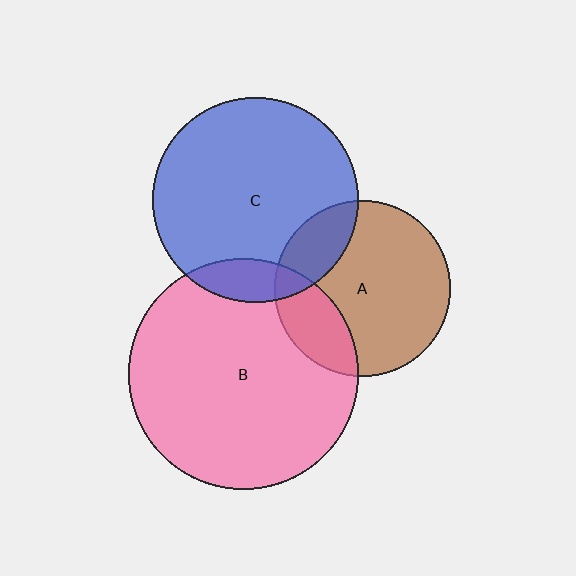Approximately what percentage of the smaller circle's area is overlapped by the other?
Approximately 10%.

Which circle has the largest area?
Circle B (pink).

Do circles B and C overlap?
Yes.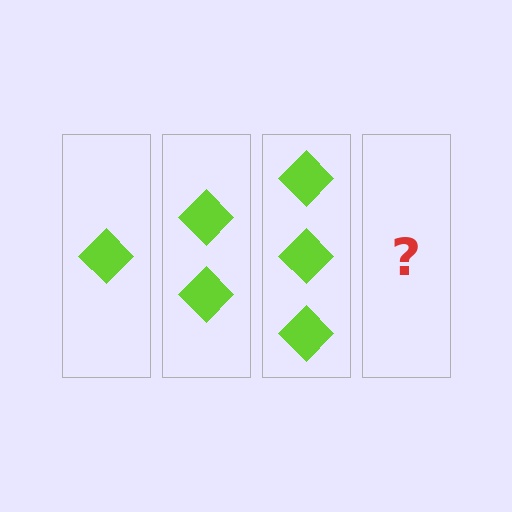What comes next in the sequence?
The next element should be 4 diamonds.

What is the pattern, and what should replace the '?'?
The pattern is that each step adds one more diamond. The '?' should be 4 diamonds.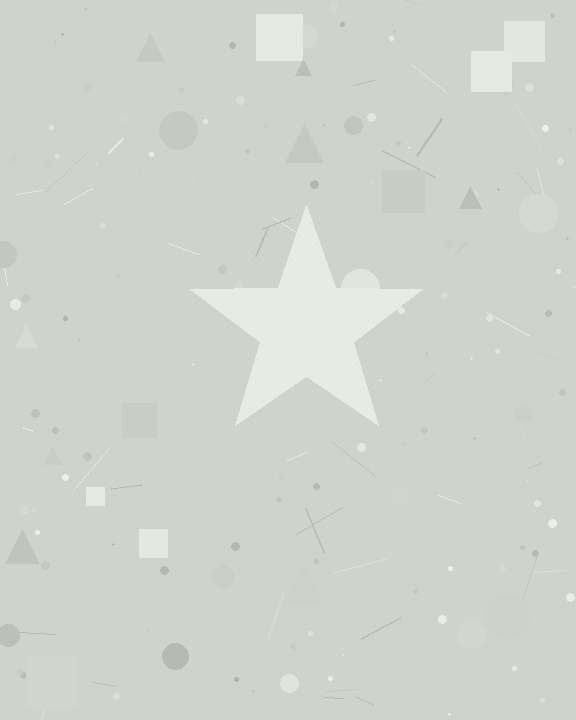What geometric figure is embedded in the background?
A star is embedded in the background.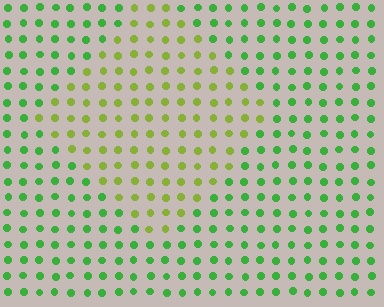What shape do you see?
I see a diamond.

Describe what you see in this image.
The image is filled with small green elements in a uniform arrangement. A diamond-shaped region is visible where the elements are tinted to a slightly different hue, forming a subtle color boundary.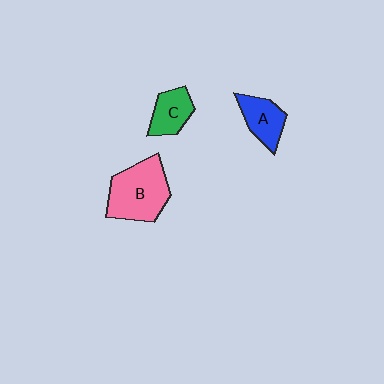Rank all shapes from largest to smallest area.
From largest to smallest: B (pink), A (blue), C (green).